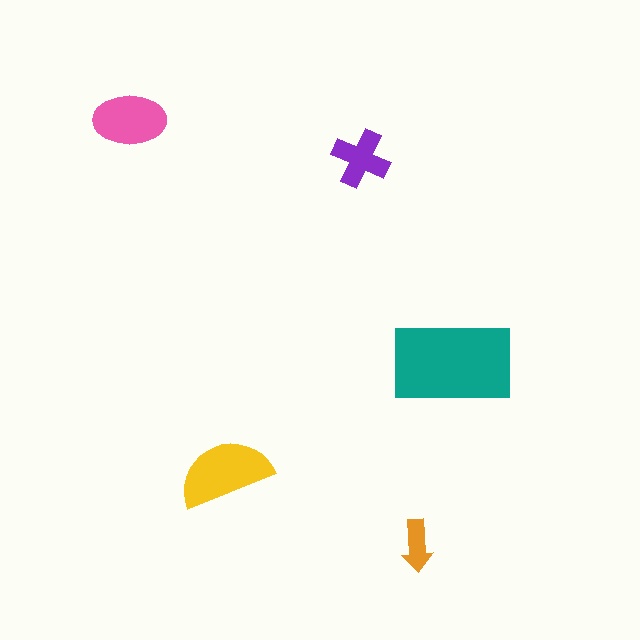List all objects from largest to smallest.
The teal rectangle, the yellow semicircle, the pink ellipse, the purple cross, the orange arrow.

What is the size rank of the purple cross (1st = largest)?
4th.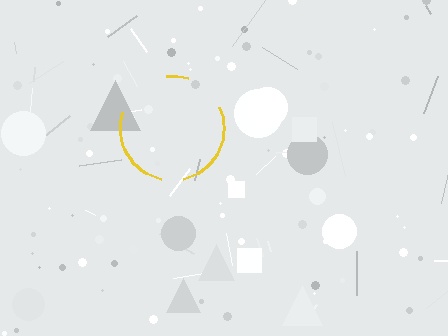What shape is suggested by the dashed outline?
The dashed outline suggests a circle.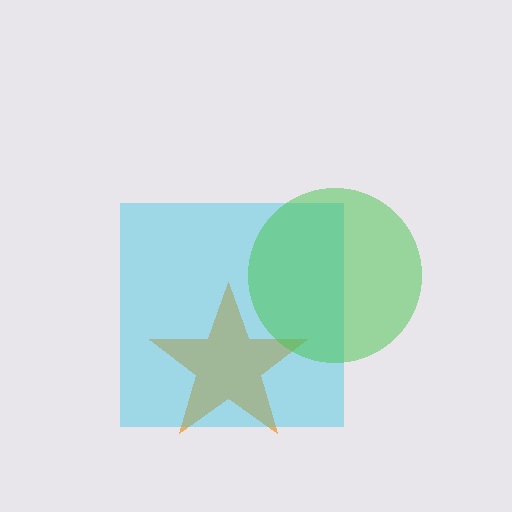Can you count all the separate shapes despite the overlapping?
Yes, there are 3 separate shapes.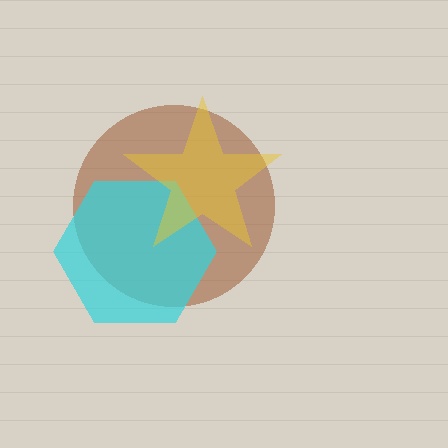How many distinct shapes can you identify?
There are 3 distinct shapes: a brown circle, a cyan hexagon, a yellow star.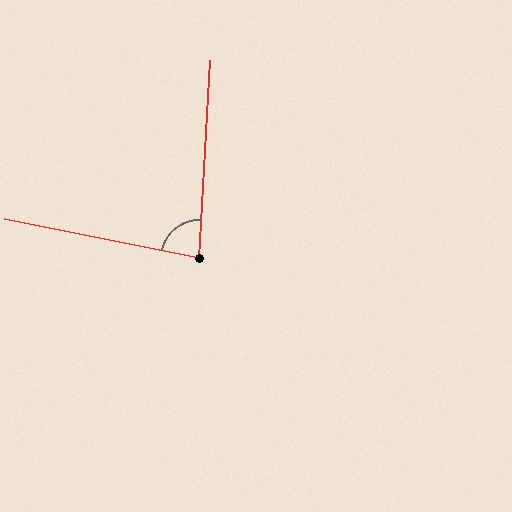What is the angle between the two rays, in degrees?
Approximately 82 degrees.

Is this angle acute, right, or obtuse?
It is acute.